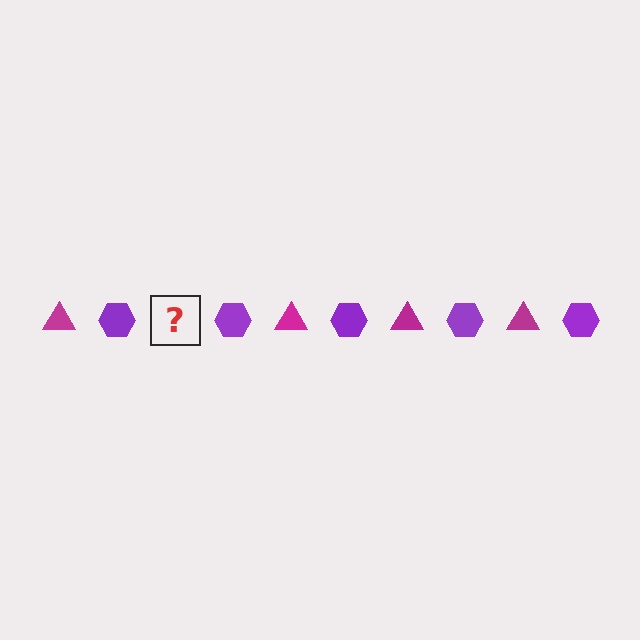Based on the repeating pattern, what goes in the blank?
The blank should be a magenta triangle.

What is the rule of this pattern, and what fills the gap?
The rule is that the pattern alternates between magenta triangle and purple hexagon. The gap should be filled with a magenta triangle.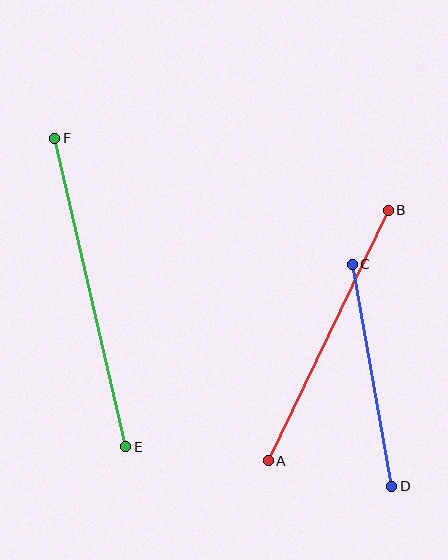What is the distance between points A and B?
The distance is approximately 278 pixels.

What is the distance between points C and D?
The distance is approximately 225 pixels.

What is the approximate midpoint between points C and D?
The midpoint is at approximately (372, 375) pixels.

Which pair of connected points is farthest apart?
Points E and F are farthest apart.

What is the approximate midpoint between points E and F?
The midpoint is at approximately (90, 292) pixels.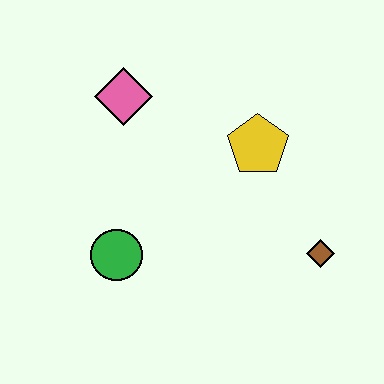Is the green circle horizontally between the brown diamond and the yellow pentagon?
No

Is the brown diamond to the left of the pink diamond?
No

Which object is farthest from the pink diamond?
The brown diamond is farthest from the pink diamond.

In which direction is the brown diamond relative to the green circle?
The brown diamond is to the right of the green circle.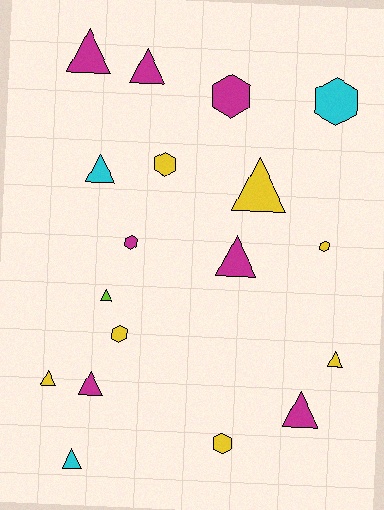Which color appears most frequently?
Yellow, with 7 objects.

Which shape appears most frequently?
Triangle, with 11 objects.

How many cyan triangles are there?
There are 2 cyan triangles.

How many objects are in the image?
There are 18 objects.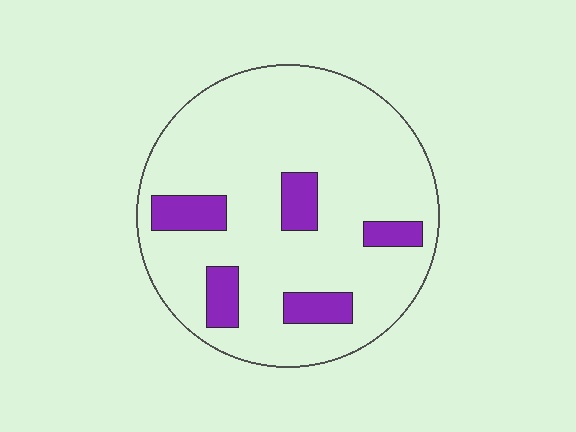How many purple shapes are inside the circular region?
5.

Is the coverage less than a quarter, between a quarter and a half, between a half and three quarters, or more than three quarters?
Less than a quarter.